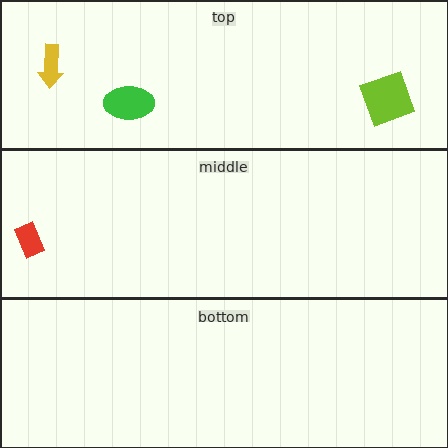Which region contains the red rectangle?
The middle region.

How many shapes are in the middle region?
1.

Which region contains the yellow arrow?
The top region.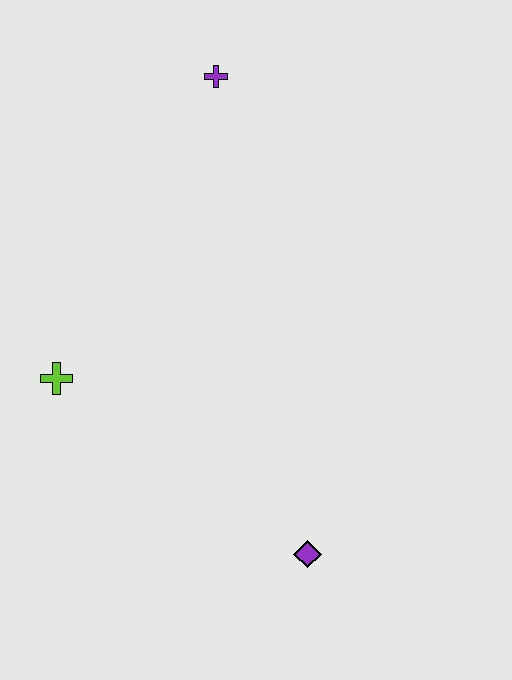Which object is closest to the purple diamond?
The lime cross is closest to the purple diamond.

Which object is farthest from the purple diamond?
The purple cross is farthest from the purple diamond.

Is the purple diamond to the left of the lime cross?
No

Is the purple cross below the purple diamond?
No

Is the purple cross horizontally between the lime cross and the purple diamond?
Yes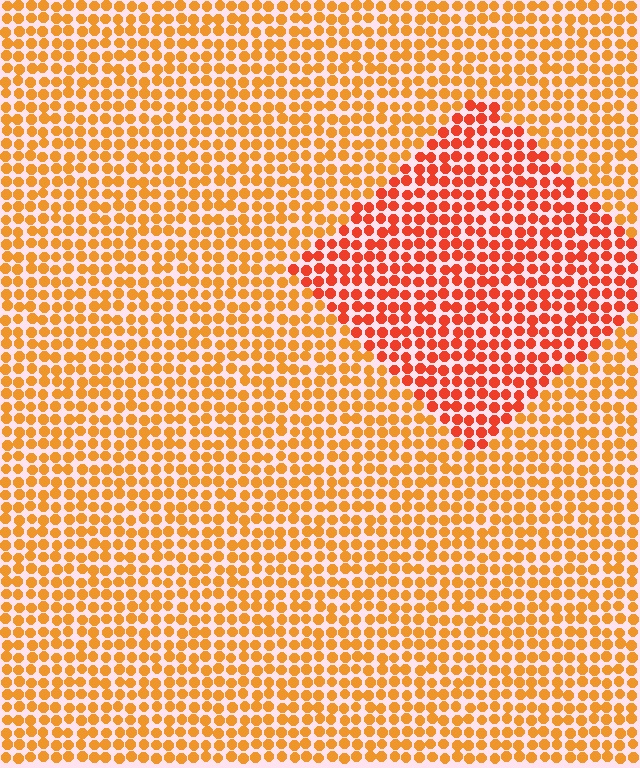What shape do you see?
I see a diamond.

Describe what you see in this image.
The image is filled with small orange elements in a uniform arrangement. A diamond-shaped region is visible where the elements are tinted to a slightly different hue, forming a subtle color boundary.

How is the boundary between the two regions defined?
The boundary is defined purely by a slight shift in hue (about 27 degrees). Spacing, size, and orientation are identical on both sides.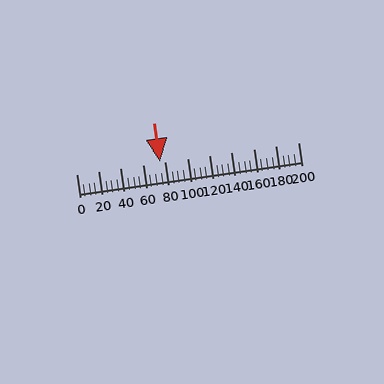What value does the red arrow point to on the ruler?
The red arrow points to approximately 75.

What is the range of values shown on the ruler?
The ruler shows values from 0 to 200.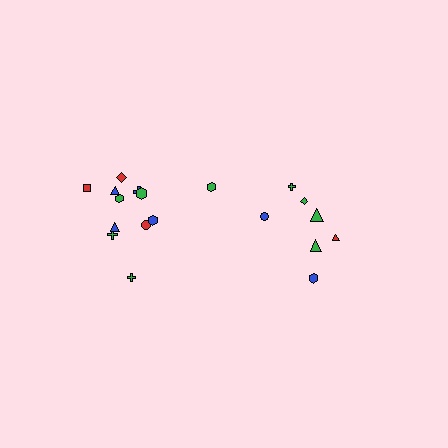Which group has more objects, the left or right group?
The left group.